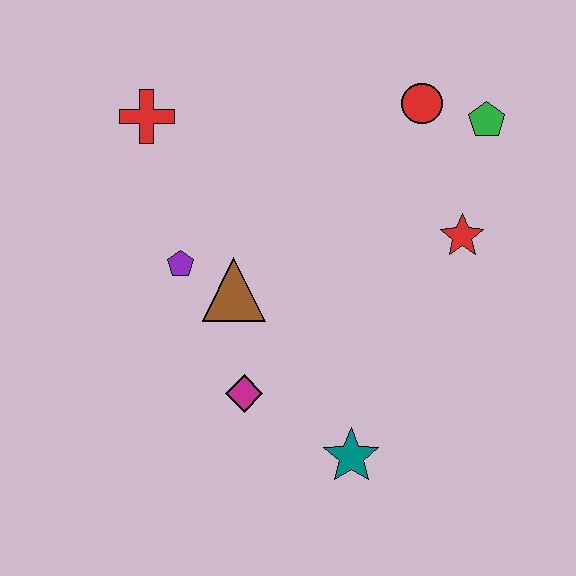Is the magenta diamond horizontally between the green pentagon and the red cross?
Yes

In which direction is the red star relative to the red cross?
The red star is to the right of the red cross.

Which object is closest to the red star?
The green pentagon is closest to the red star.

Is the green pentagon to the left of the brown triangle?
No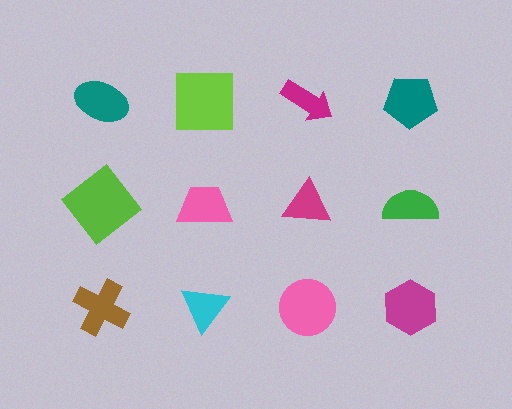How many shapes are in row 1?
4 shapes.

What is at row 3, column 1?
A brown cross.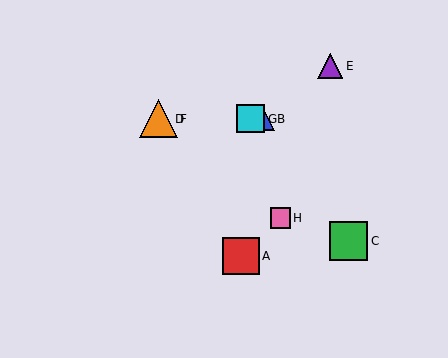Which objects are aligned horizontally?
Objects B, D, F, G are aligned horizontally.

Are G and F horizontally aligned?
Yes, both are at y≈119.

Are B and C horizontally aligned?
No, B is at y≈119 and C is at y≈241.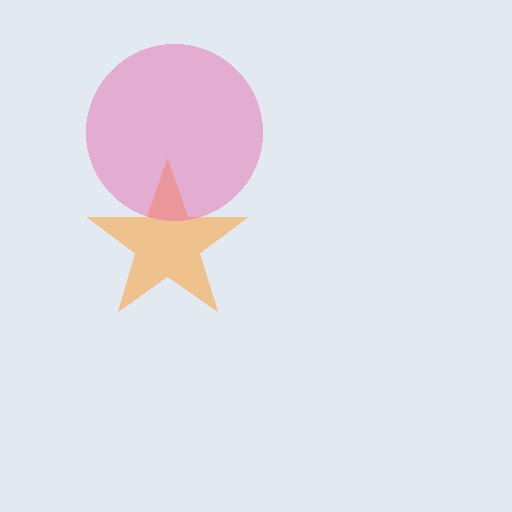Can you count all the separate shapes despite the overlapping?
Yes, there are 2 separate shapes.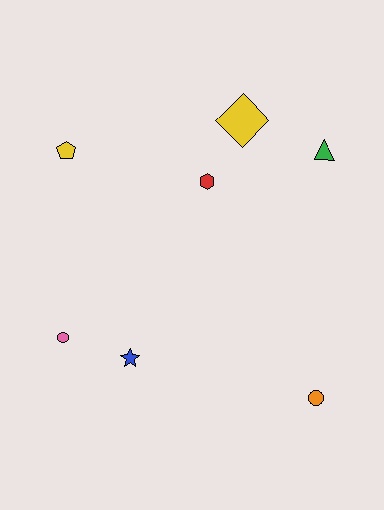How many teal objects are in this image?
There are no teal objects.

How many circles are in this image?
There are 2 circles.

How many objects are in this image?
There are 7 objects.